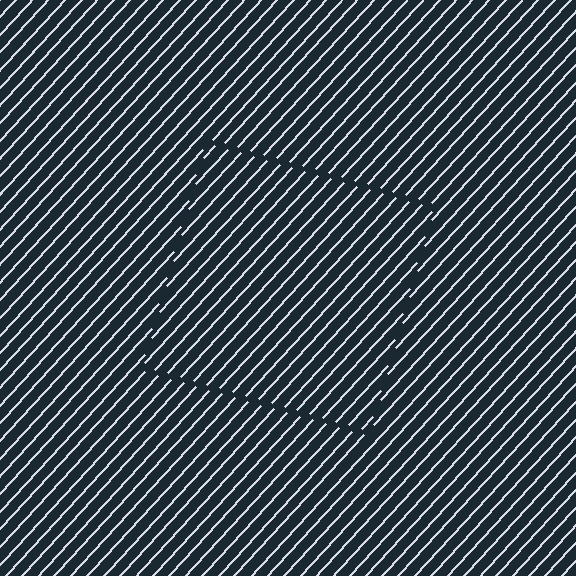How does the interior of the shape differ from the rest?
The interior of the shape contains the same grating, shifted by half a period — the contour is defined by the phase discontinuity where line-ends from the inner and outer gratings abut.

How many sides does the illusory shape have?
4 sides — the line-ends trace a square.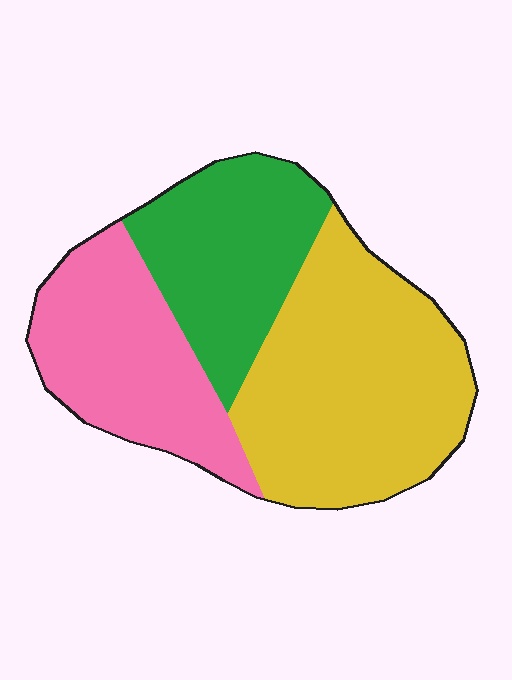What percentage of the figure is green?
Green takes up between a quarter and a half of the figure.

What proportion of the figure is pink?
Pink covers around 30% of the figure.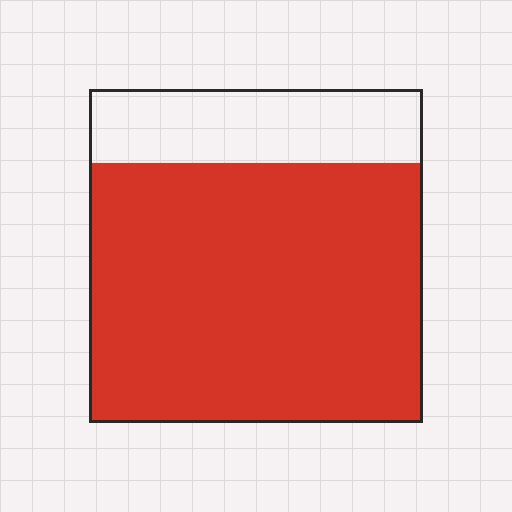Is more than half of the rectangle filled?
Yes.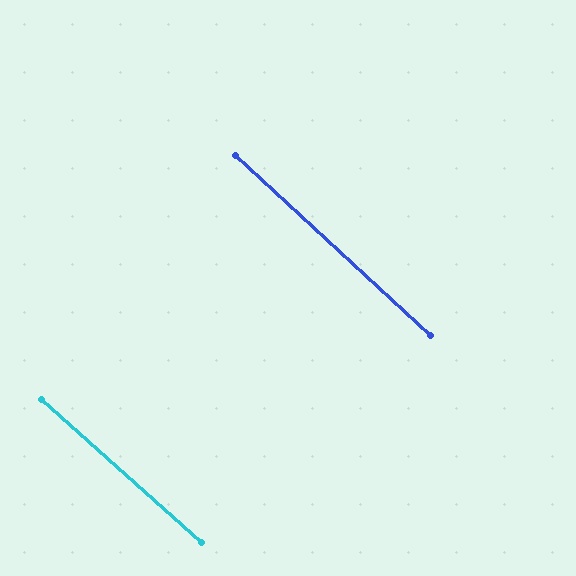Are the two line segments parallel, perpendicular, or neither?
Parallel — their directions differ by only 1.0°.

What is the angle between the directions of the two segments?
Approximately 1 degree.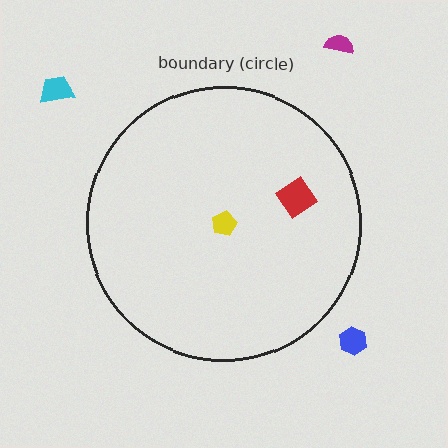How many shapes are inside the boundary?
2 inside, 3 outside.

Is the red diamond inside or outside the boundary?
Inside.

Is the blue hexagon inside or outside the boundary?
Outside.